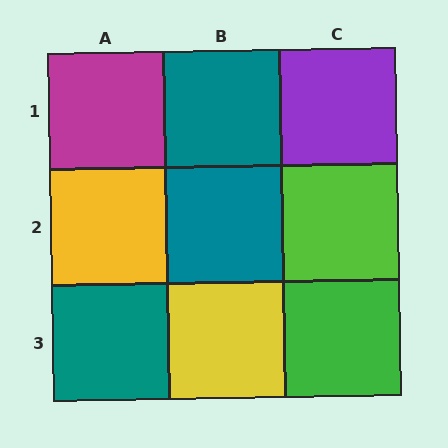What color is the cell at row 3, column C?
Green.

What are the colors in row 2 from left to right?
Yellow, teal, lime.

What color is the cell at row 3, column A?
Teal.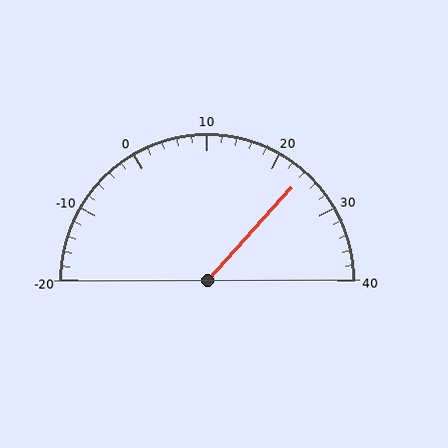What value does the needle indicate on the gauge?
The needle indicates approximately 24.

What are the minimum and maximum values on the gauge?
The gauge ranges from -20 to 40.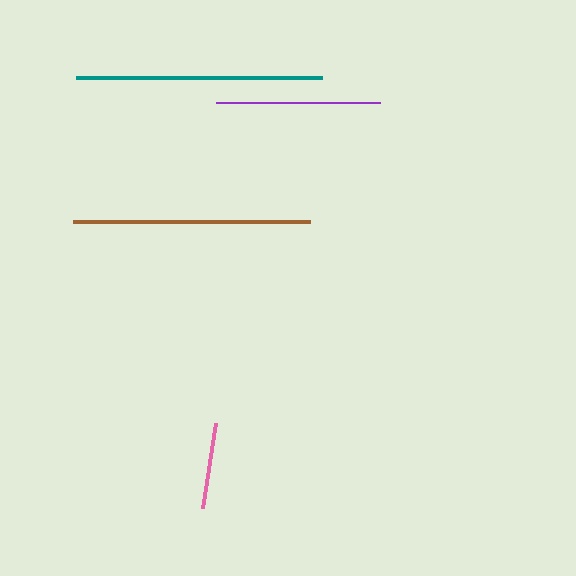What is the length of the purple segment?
The purple segment is approximately 165 pixels long.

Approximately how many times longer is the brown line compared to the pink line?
The brown line is approximately 2.8 times the length of the pink line.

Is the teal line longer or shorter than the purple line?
The teal line is longer than the purple line.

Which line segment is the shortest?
The pink line is the shortest at approximately 86 pixels.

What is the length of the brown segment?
The brown segment is approximately 237 pixels long.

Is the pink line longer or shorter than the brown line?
The brown line is longer than the pink line.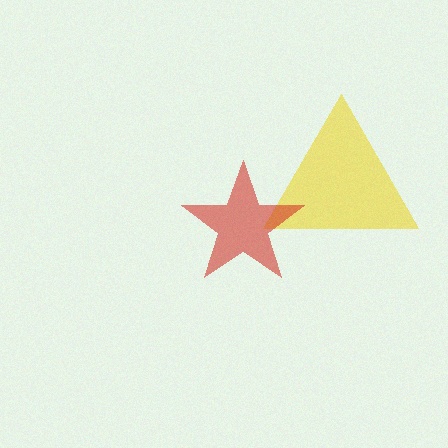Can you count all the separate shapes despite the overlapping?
Yes, there are 2 separate shapes.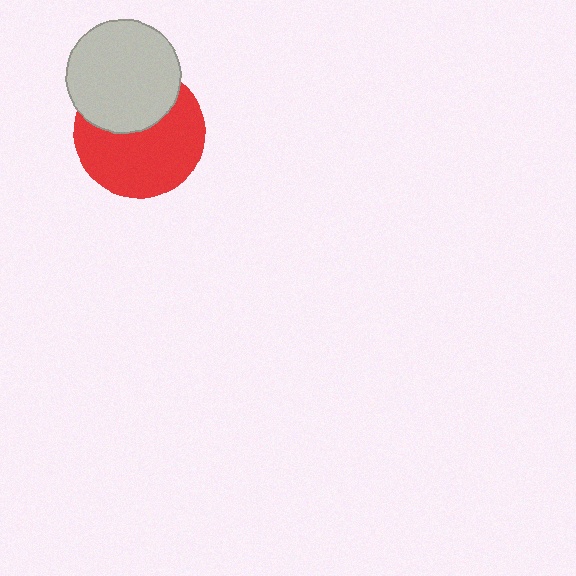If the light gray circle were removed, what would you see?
You would see the complete red circle.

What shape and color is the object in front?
The object in front is a light gray circle.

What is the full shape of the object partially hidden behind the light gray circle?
The partially hidden object is a red circle.